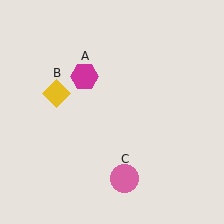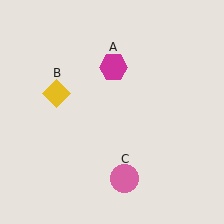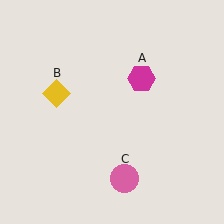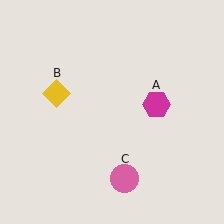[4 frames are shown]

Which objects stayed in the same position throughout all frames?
Yellow diamond (object B) and pink circle (object C) remained stationary.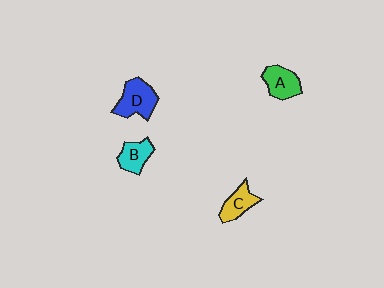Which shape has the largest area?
Shape D (blue).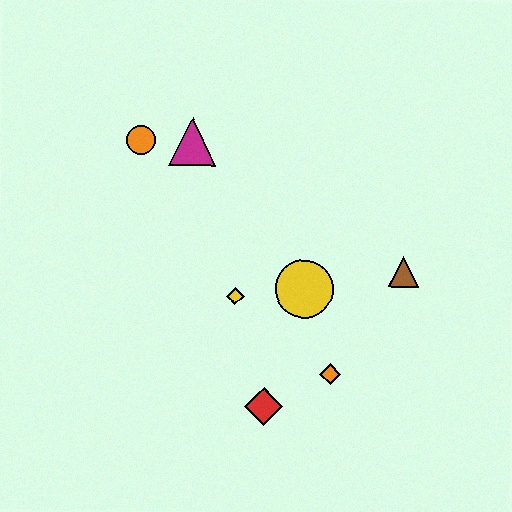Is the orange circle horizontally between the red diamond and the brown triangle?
No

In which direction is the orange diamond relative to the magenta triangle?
The orange diamond is below the magenta triangle.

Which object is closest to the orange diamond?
The red diamond is closest to the orange diamond.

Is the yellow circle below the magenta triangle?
Yes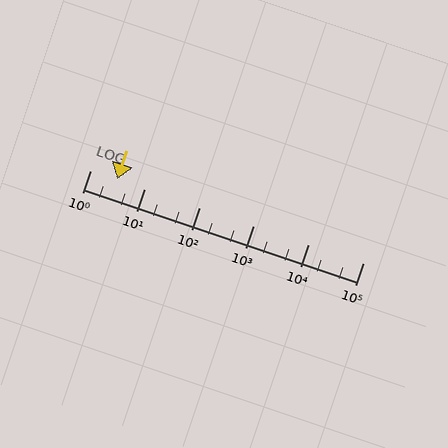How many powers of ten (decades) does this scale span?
The scale spans 5 decades, from 1 to 100000.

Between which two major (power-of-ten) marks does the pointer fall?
The pointer is between 1 and 10.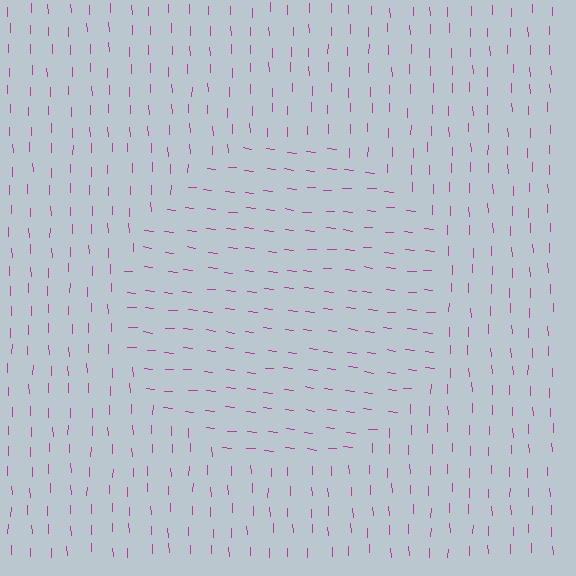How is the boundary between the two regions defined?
The boundary is defined purely by a change in line orientation (approximately 83 degrees difference). All lines are the same color and thickness.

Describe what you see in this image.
The image is filled with small magenta line segments. A circle region in the image has lines oriented differently from the surrounding lines, creating a visible texture boundary.